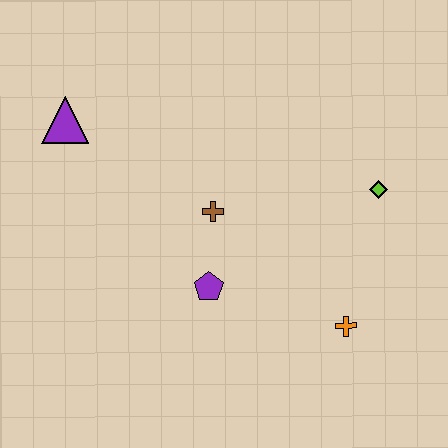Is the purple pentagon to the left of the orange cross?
Yes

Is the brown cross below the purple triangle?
Yes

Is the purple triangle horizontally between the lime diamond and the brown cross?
No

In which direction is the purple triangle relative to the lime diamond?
The purple triangle is to the left of the lime diamond.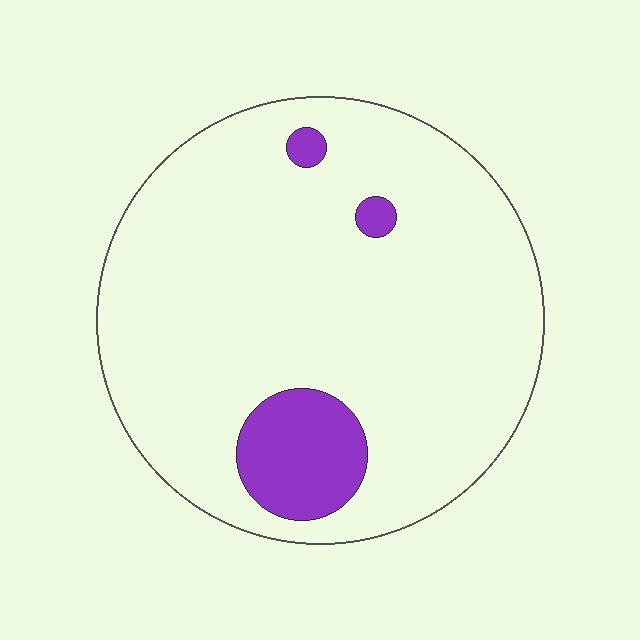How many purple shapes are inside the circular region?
3.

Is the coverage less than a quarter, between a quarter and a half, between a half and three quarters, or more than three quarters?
Less than a quarter.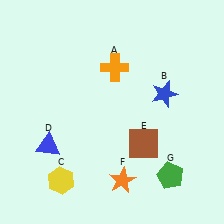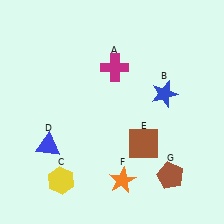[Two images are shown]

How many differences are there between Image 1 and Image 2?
There are 2 differences between the two images.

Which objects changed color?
A changed from orange to magenta. G changed from green to brown.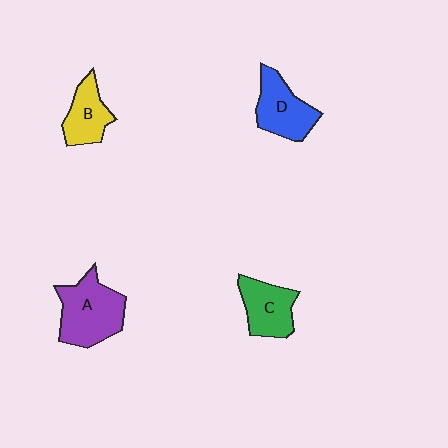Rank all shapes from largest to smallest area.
From largest to smallest: A (purple), D (blue), C (green), B (yellow).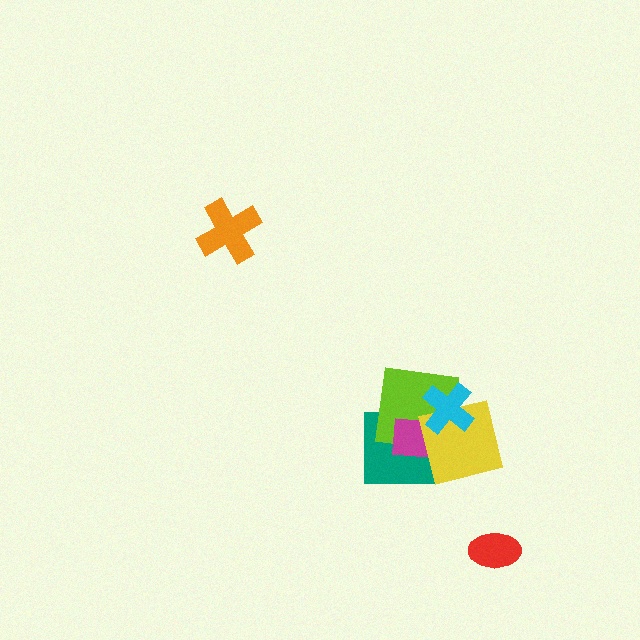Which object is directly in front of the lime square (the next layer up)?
The magenta square is directly in front of the lime square.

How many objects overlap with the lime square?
4 objects overlap with the lime square.